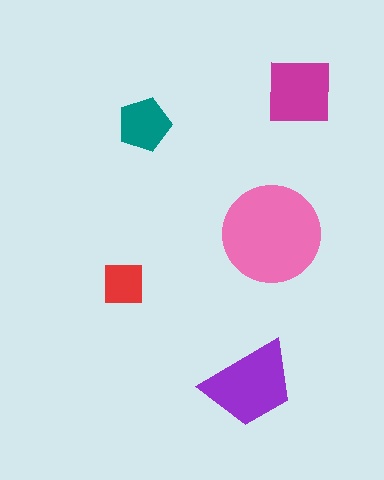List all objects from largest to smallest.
The pink circle, the purple trapezoid, the magenta square, the teal pentagon, the red square.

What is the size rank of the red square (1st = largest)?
5th.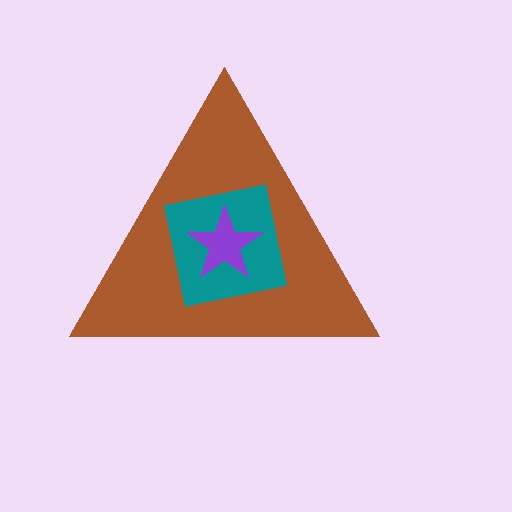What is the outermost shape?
The brown triangle.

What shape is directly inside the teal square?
The purple star.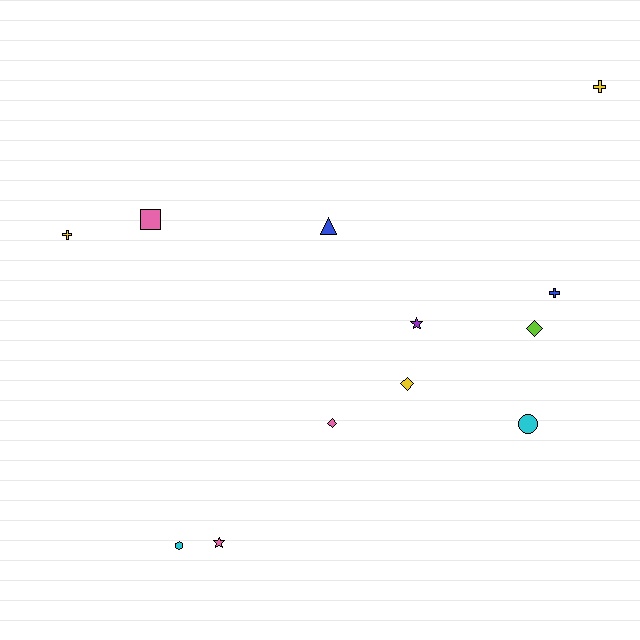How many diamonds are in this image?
There are 3 diamonds.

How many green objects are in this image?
There are no green objects.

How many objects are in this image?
There are 12 objects.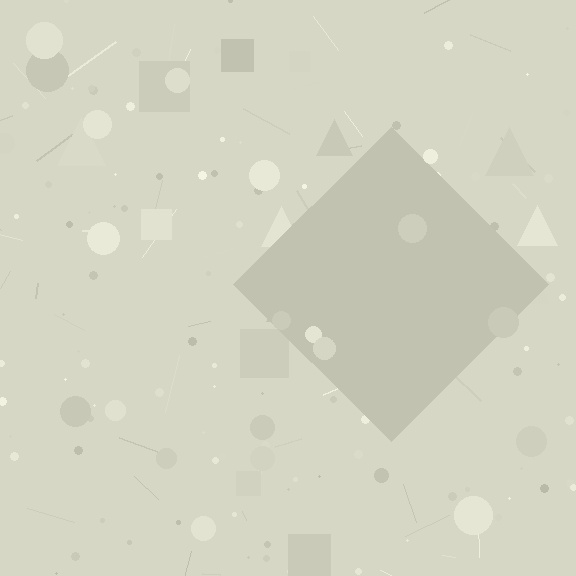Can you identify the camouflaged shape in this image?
The camouflaged shape is a diamond.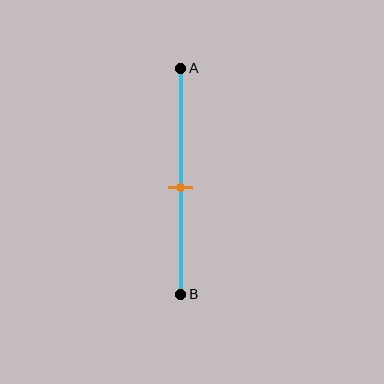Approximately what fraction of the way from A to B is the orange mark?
The orange mark is approximately 55% of the way from A to B.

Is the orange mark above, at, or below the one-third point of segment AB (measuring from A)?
The orange mark is below the one-third point of segment AB.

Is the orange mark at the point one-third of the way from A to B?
No, the mark is at about 55% from A, not at the 33% one-third point.